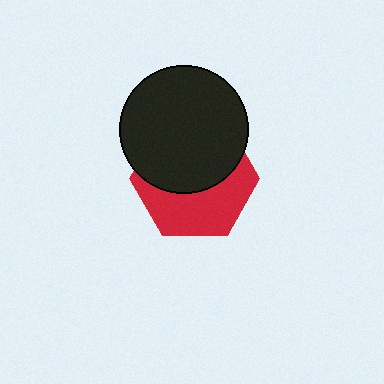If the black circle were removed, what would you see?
You would see the complete red hexagon.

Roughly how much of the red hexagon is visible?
About half of it is visible (roughly 46%).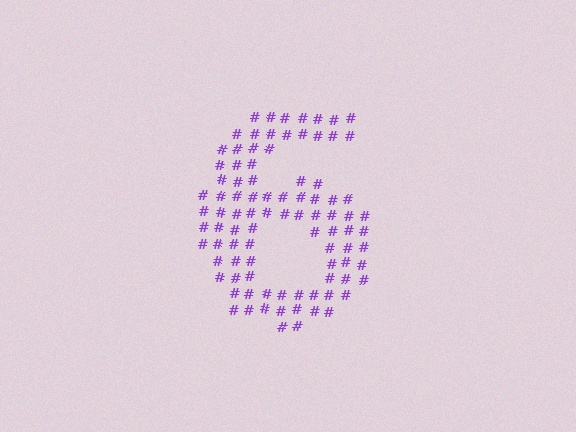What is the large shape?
The large shape is the digit 6.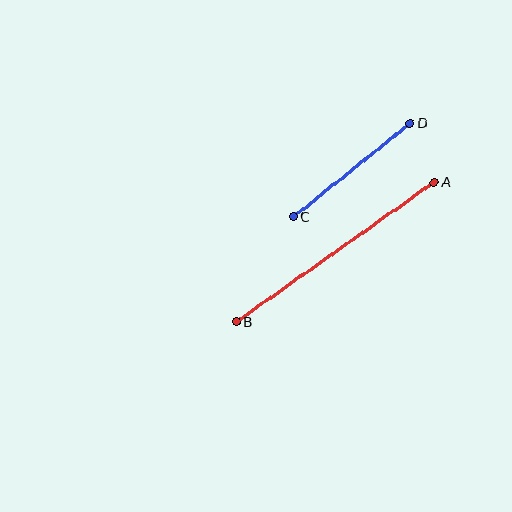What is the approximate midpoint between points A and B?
The midpoint is at approximately (335, 252) pixels.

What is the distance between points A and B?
The distance is approximately 242 pixels.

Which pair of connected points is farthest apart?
Points A and B are farthest apart.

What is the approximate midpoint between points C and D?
The midpoint is at approximately (352, 170) pixels.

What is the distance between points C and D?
The distance is approximately 149 pixels.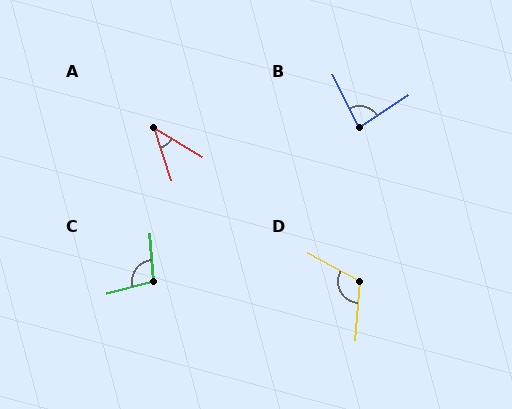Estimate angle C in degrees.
Approximately 100 degrees.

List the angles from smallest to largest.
A (41°), B (82°), C (100°), D (114°).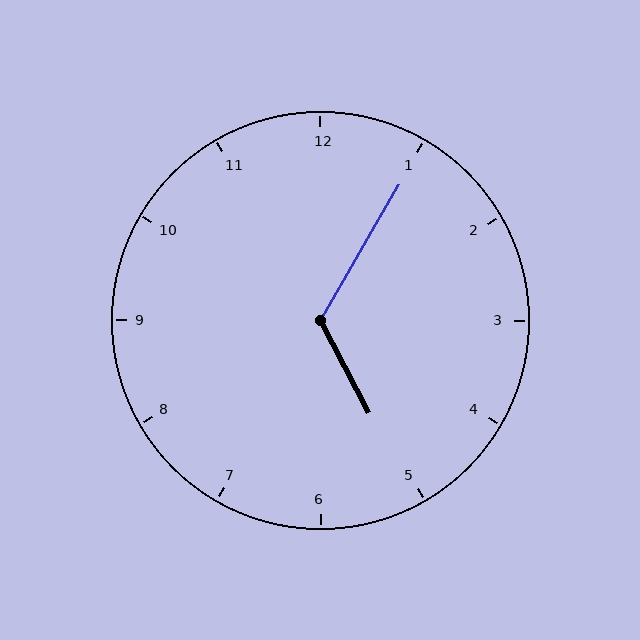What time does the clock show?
5:05.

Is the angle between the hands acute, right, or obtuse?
It is obtuse.